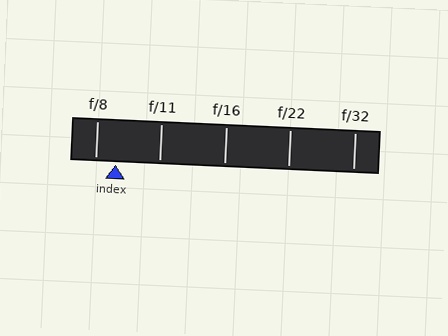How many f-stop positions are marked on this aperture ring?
There are 5 f-stop positions marked.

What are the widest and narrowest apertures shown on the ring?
The widest aperture shown is f/8 and the narrowest is f/32.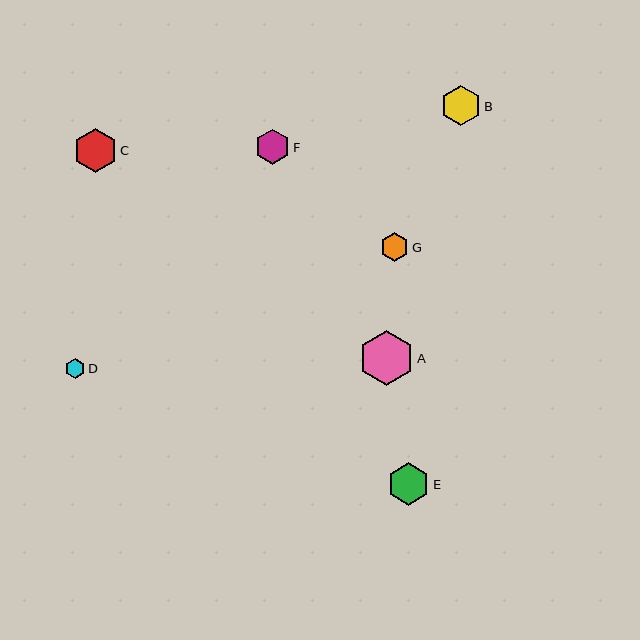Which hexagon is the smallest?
Hexagon D is the smallest with a size of approximately 20 pixels.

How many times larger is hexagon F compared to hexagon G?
Hexagon F is approximately 1.2 times the size of hexagon G.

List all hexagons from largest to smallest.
From largest to smallest: A, C, E, B, F, G, D.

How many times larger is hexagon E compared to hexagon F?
Hexagon E is approximately 1.2 times the size of hexagon F.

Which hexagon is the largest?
Hexagon A is the largest with a size of approximately 56 pixels.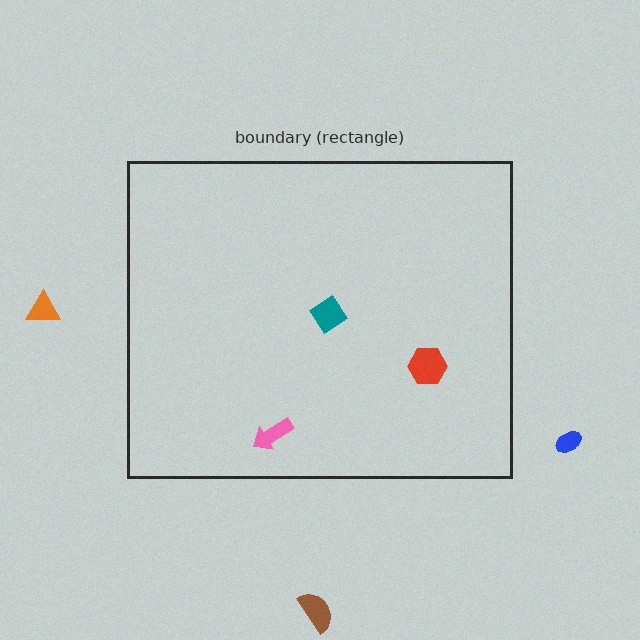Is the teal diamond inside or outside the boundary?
Inside.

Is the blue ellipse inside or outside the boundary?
Outside.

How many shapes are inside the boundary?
3 inside, 3 outside.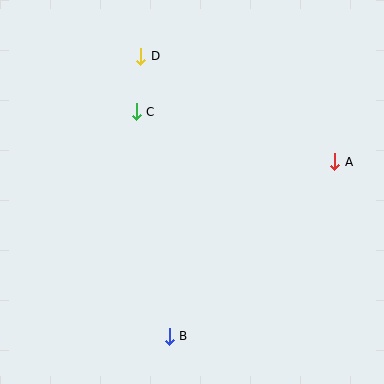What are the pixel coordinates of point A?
Point A is at (335, 162).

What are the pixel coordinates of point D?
Point D is at (141, 56).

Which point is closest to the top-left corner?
Point D is closest to the top-left corner.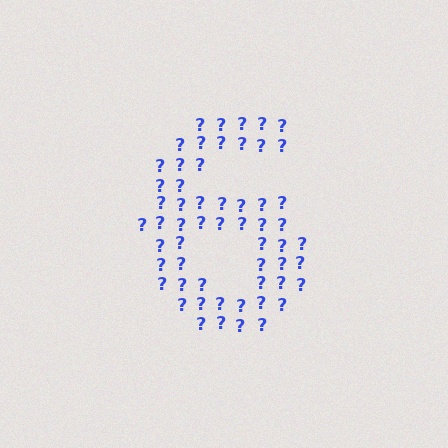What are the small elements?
The small elements are question marks.